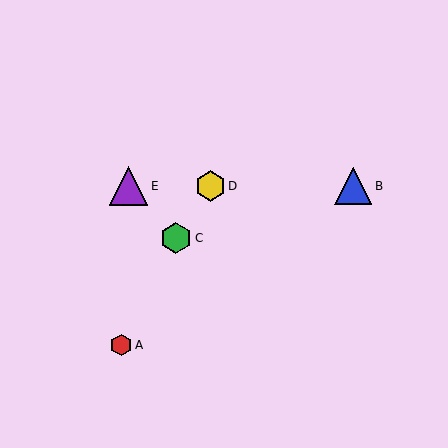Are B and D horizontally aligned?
Yes, both are at y≈186.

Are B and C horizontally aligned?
No, B is at y≈186 and C is at y≈238.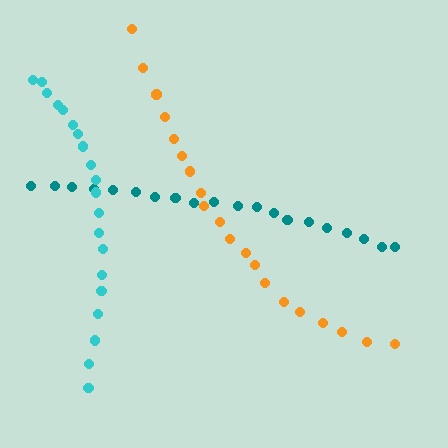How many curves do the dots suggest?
There are 3 distinct paths.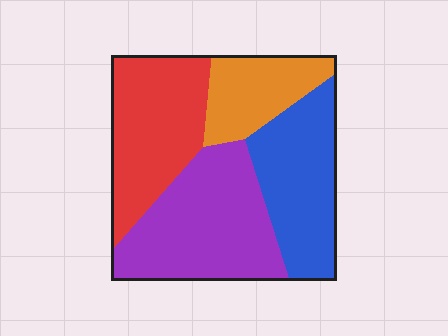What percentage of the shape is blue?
Blue takes up about one quarter (1/4) of the shape.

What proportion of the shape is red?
Red takes up between a sixth and a third of the shape.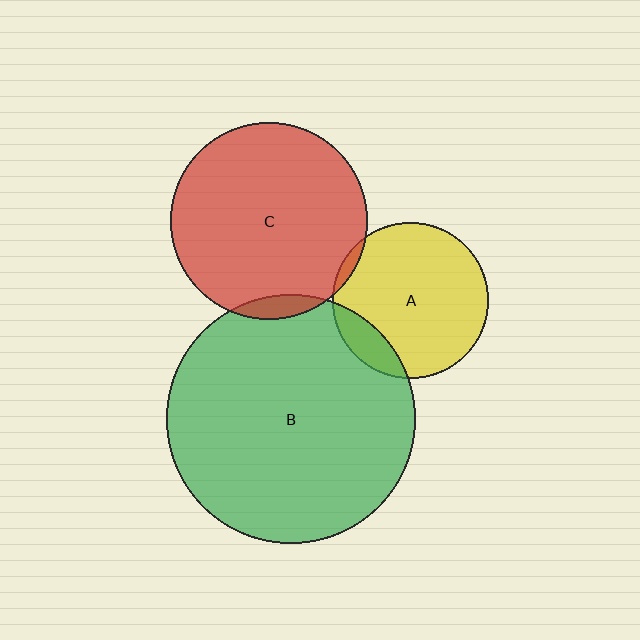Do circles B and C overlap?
Yes.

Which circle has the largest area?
Circle B (green).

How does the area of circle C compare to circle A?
Approximately 1.6 times.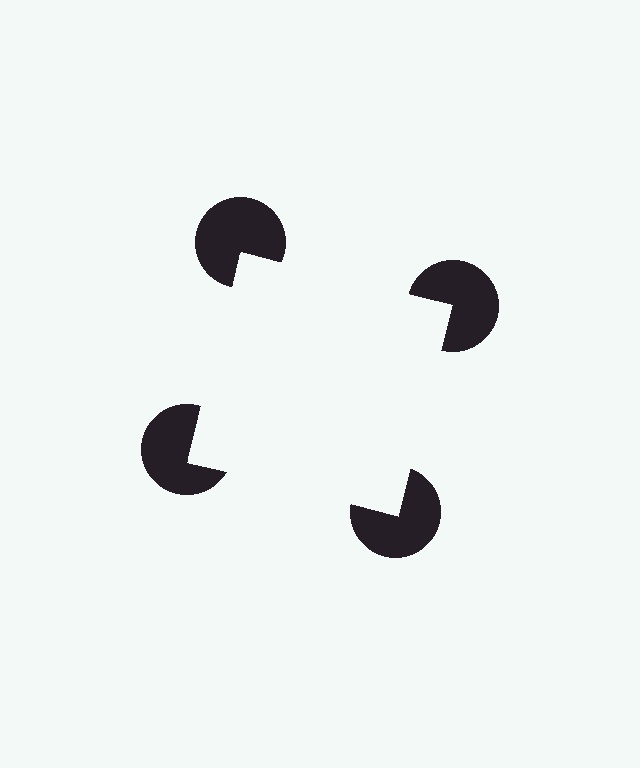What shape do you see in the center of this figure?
An illusory square — its edges are inferred from the aligned wedge cuts in the pac-man discs, not physically drawn.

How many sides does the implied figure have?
4 sides.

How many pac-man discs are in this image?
There are 4 — one at each vertex of the illusory square.